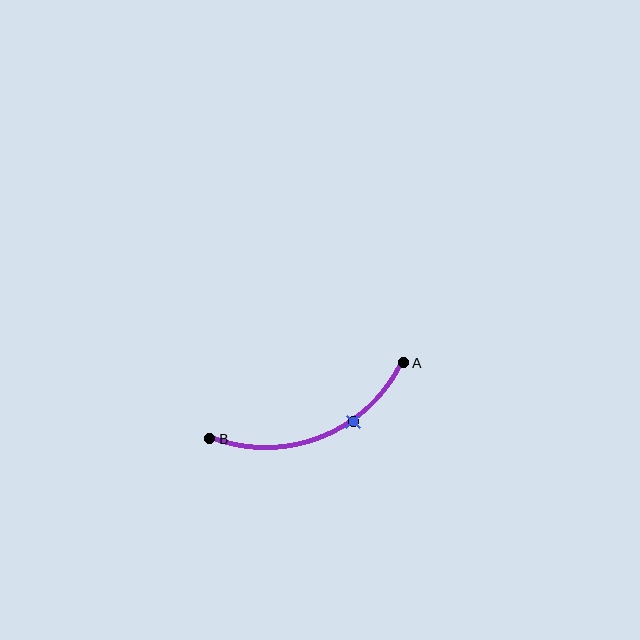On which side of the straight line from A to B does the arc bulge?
The arc bulges below the straight line connecting A and B.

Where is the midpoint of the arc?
The arc midpoint is the point on the curve farthest from the straight line joining A and B. It sits below that line.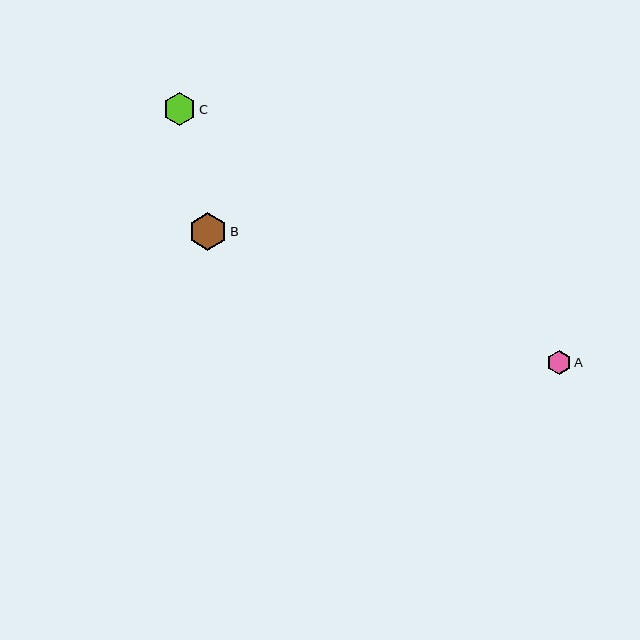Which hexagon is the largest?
Hexagon B is the largest with a size of approximately 38 pixels.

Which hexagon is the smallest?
Hexagon A is the smallest with a size of approximately 24 pixels.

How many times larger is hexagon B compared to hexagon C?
Hexagon B is approximately 1.2 times the size of hexagon C.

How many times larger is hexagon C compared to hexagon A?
Hexagon C is approximately 1.3 times the size of hexagon A.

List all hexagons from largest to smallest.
From largest to smallest: B, C, A.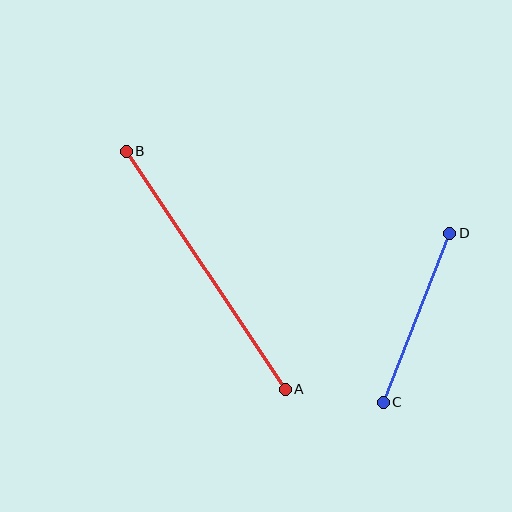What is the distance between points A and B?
The distance is approximately 286 pixels.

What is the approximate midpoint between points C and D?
The midpoint is at approximately (417, 318) pixels.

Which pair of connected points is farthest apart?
Points A and B are farthest apart.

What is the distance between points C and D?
The distance is approximately 181 pixels.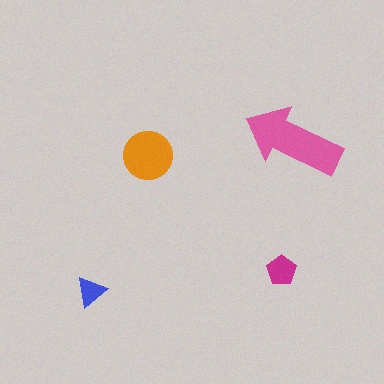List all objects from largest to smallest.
The pink arrow, the orange circle, the magenta pentagon, the blue triangle.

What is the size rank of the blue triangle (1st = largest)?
4th.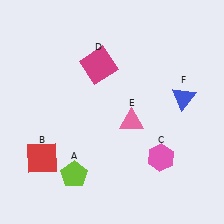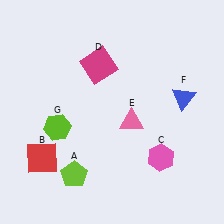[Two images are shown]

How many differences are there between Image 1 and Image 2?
There is 1 difference between the two images.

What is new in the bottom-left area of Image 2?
A lime hexagon (G) was added in the bottom-left area of Image 2.